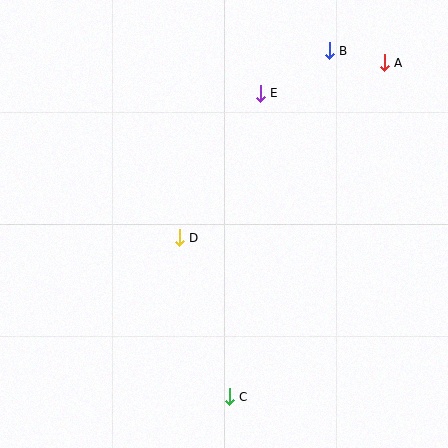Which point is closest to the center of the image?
Point D at (179, 238) is closest to the center.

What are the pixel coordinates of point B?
Point B is at (329, 51).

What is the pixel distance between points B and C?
The distance between B and C is 360 pixels.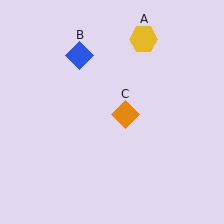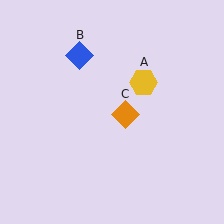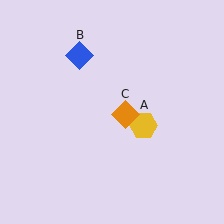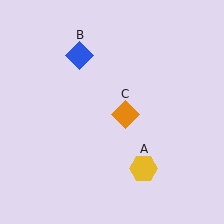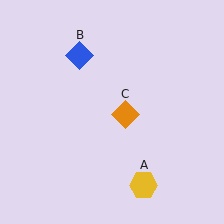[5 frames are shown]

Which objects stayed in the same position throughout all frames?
Blue diamond (object B) and orange diamond (object C) remained stationary.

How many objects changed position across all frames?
1 object changed position: yellow hexagon (object A).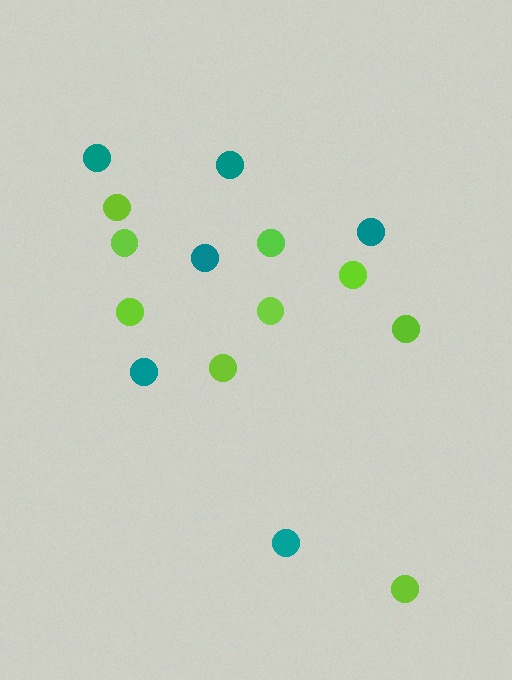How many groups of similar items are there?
There are 2 groups: one group of teal circles (6) and one group of lime circles (9).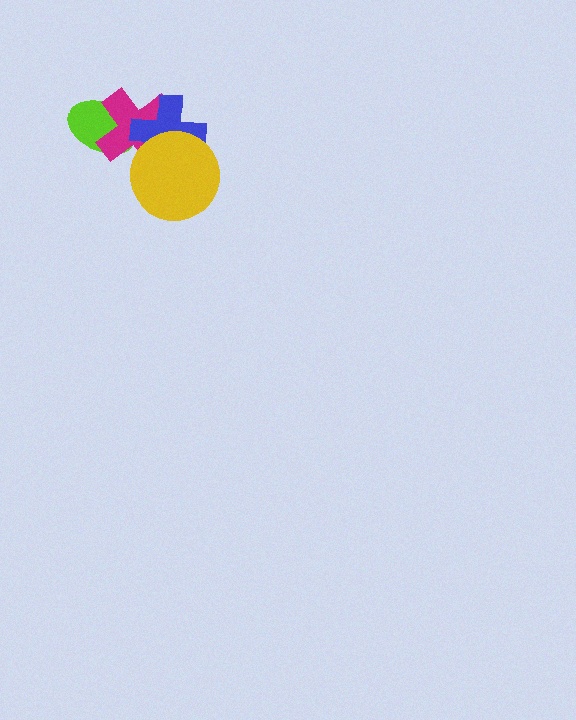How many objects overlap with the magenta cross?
3 objects overlap with the magenta cross.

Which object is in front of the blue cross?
The yellow circle is in front of the blue cross.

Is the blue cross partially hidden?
Yes, it is partially covered by another shape.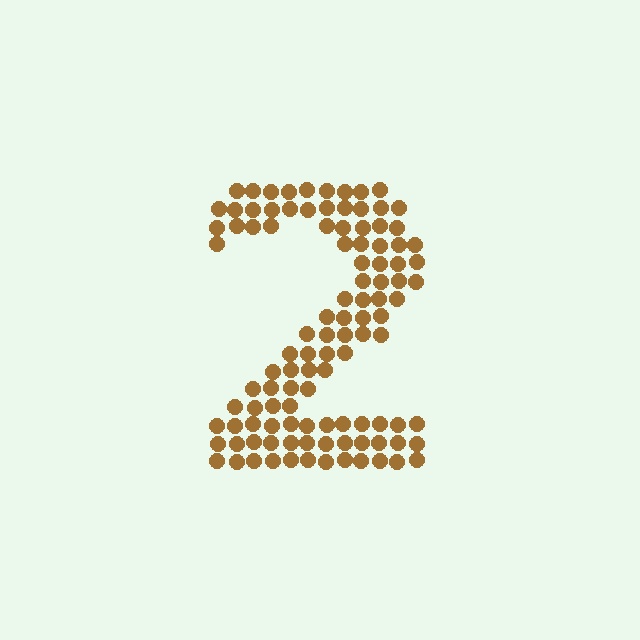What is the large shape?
The large shape is the digit 2.